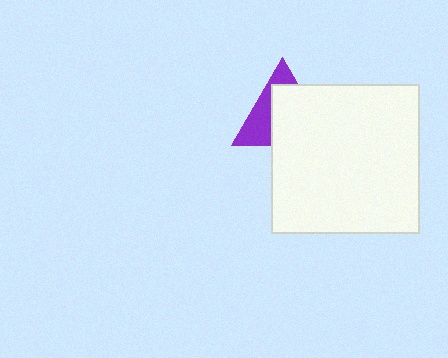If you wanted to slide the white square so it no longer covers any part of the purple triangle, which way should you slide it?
Slide it toward the lower-right — that is the most direct way to separate the two shapes.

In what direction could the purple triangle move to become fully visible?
The purple triangle could move toward the upper-left. That would shift it out from behind the white square entirely.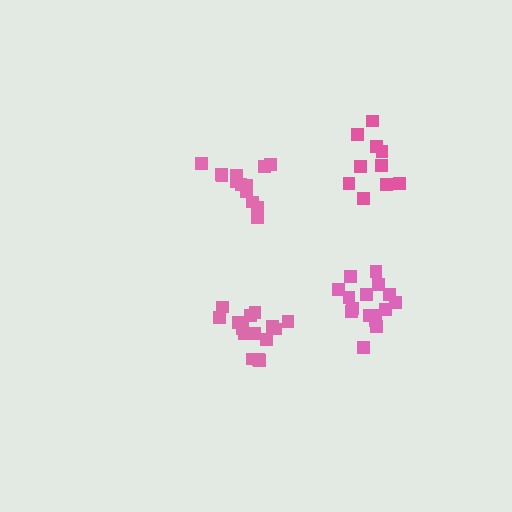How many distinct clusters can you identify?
There are 4 distinct clusters.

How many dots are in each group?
Group 1: 16 dots, Group 2: 14 dots, Group 3: 10 dots, Group 4: 15 dots (55 total).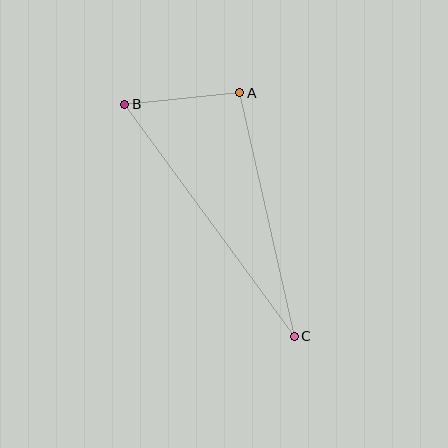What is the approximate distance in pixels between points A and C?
The distance between A and C is approximately 249 pixels.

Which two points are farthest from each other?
Points B and C are farthest from each other.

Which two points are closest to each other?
Points A and B are closest to each other.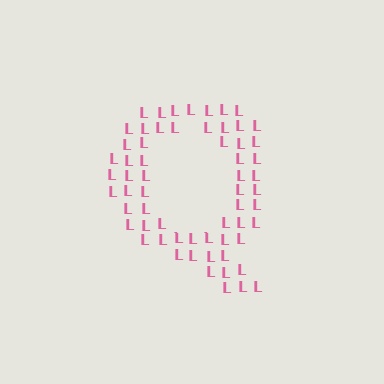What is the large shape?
The large shape is the letter Q.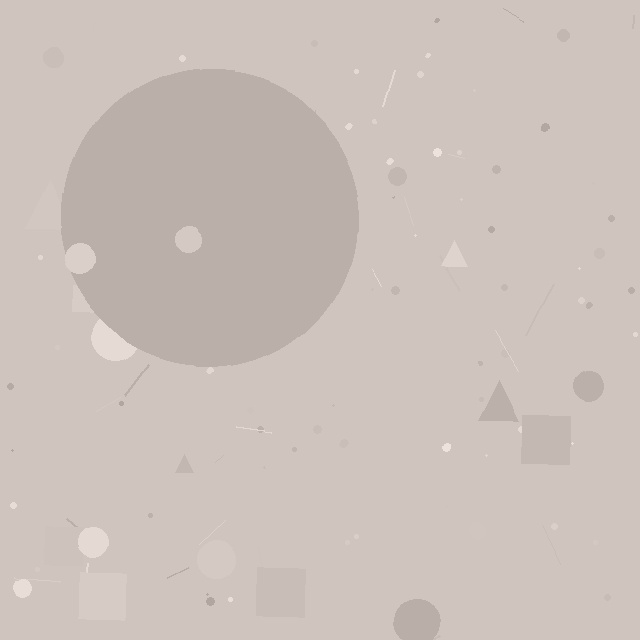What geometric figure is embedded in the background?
A circle is embedded in the background.